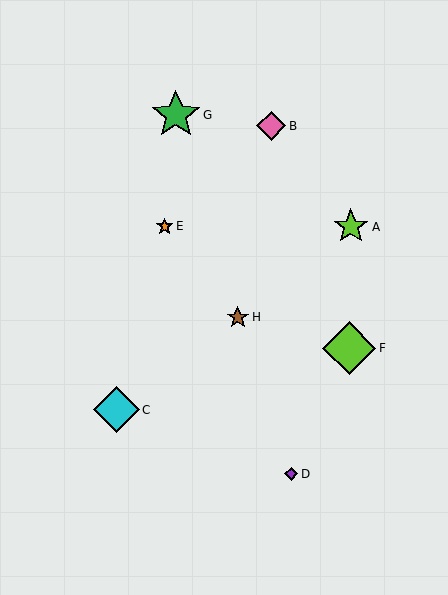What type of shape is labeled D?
Shape D is a purple diamond.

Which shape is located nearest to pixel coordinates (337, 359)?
The lime diamond (labeled F) at (349, 348) is nearest to that location.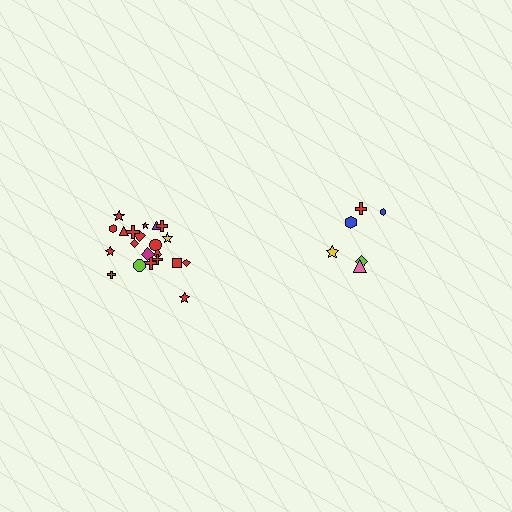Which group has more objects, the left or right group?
The left group.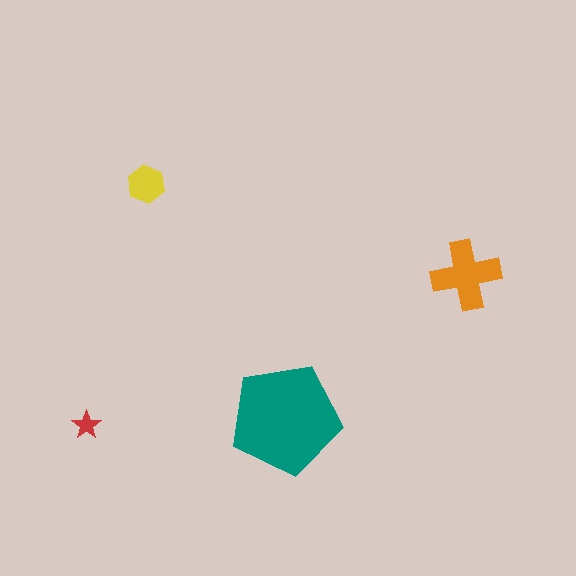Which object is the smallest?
The red star.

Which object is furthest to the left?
The red star is leftmost.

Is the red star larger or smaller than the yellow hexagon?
Smaller.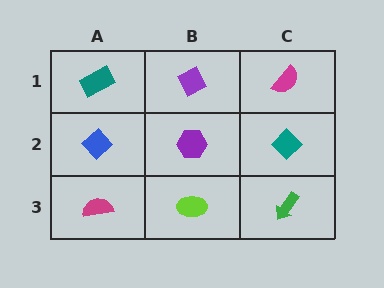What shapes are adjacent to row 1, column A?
A blue diamond (row 2, column A), a purple diamond (row 1, column B).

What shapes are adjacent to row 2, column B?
A purple diamond (row 1, column B), a lime ellipse (row 3, column B), a blue diamond (row 2, column A), a teal diamond (row 2, column C).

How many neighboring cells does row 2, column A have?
3.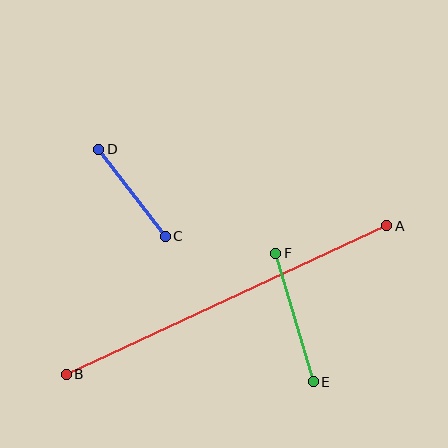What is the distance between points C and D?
The distance is approximately 110 pixels.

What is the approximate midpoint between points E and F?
The midpoint is at approximately (294, 317) pixels.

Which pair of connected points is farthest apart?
Points A and B are farthest apart.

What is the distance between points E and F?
The distance is approximately 134 pixels.